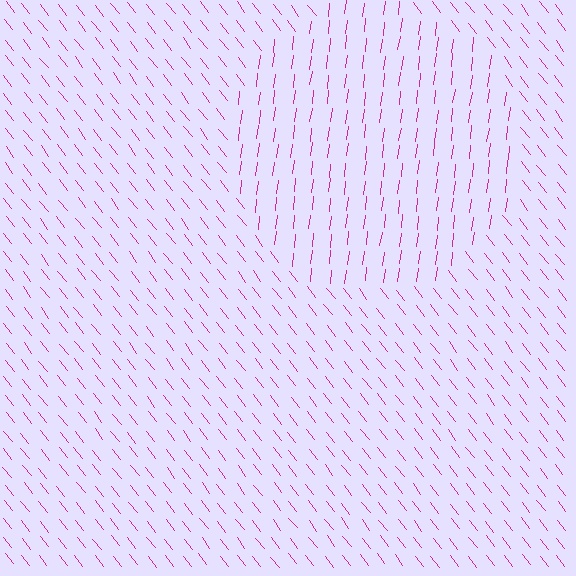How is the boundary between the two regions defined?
The boundary is defined purely by a change in line orientation (approximately 45 degrees difference). All lines are the same color and thickness.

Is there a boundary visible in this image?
Yes, there is a texture boundary formed by a change in line orientation.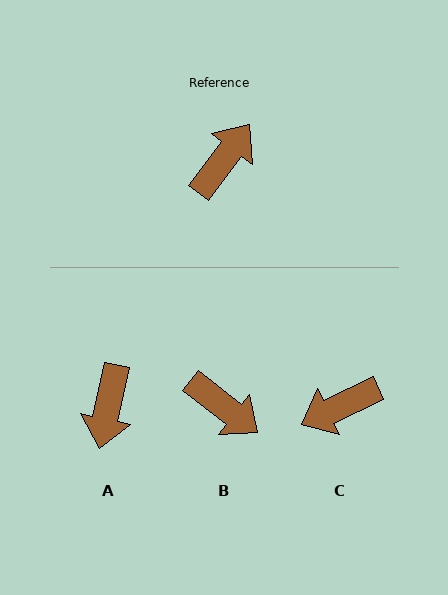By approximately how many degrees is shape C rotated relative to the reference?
Approximately 152 degrees counter-clockwise.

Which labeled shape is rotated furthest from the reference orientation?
A, about 155 degrees away.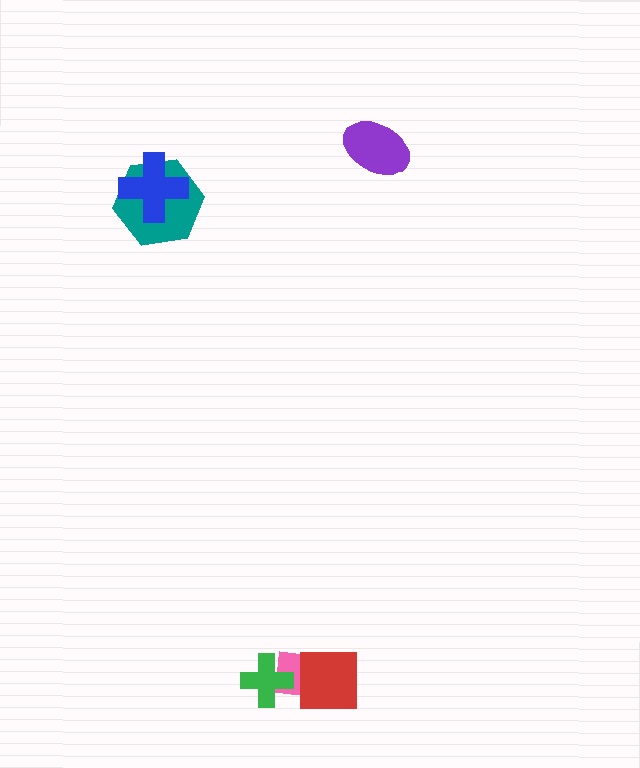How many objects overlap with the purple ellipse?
0 objects overlap with the purple ellipse.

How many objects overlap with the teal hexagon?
1 object overlaps with the teal hexagon.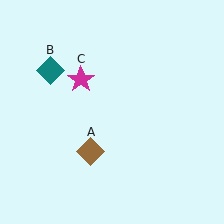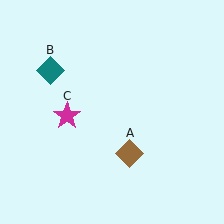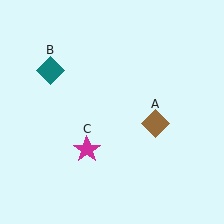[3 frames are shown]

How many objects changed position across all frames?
2 objects changed position: brown diamond (object A), magenta star (object C).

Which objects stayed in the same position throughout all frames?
Teal diamond (object B) remained stationary.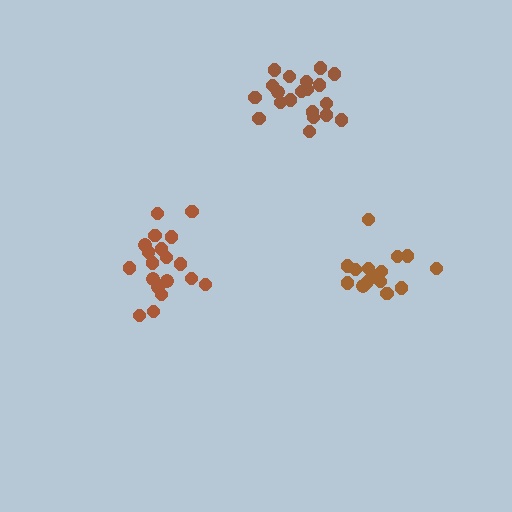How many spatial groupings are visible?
There are 3 spatial groupings.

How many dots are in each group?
Group 1: 19 dots, Group 2: 15 dots, Group 3: 20 dots (54 total).